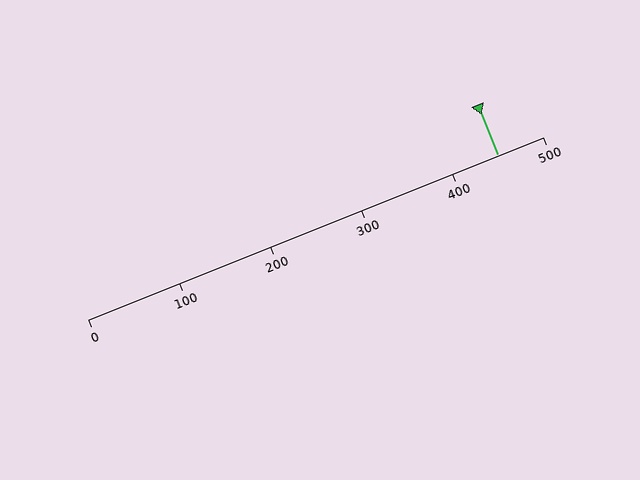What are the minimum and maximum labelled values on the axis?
The axis runs from 0 to 500.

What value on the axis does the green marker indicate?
The marker indicates approximately 450.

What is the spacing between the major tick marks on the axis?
The major ticks are spaced 100 apart.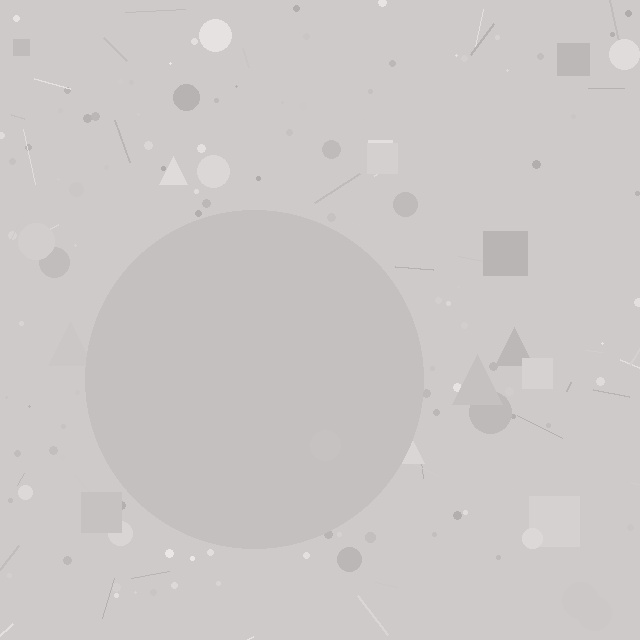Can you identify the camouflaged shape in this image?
The camouflaged shape is a circle.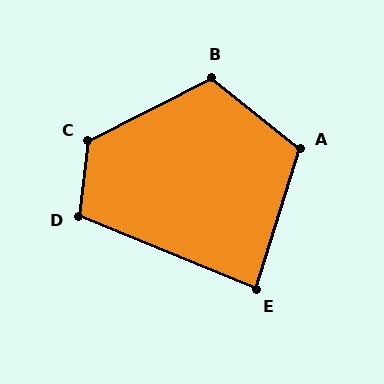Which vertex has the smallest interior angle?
E, at approximately 85 degrees.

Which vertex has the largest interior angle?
C, at approximately 124 degrees.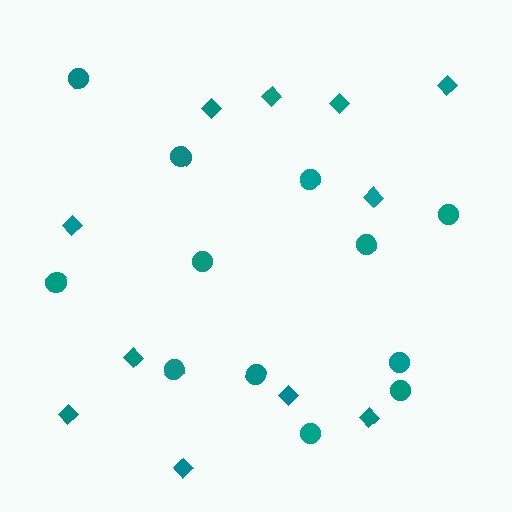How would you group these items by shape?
There are 2 groups: one group of diamonds (11) and one group of circles (12).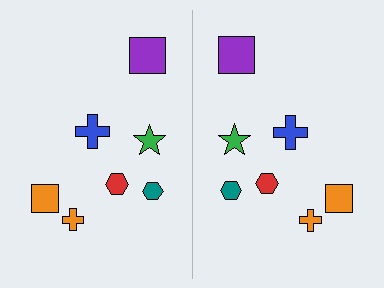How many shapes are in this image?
There are 14 shapes in this image.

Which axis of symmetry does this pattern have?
The pattern has a vertical axis of symmetry running through the center of the image.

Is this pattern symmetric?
Yes, this pattern has bilateral (reflection) symmetry.